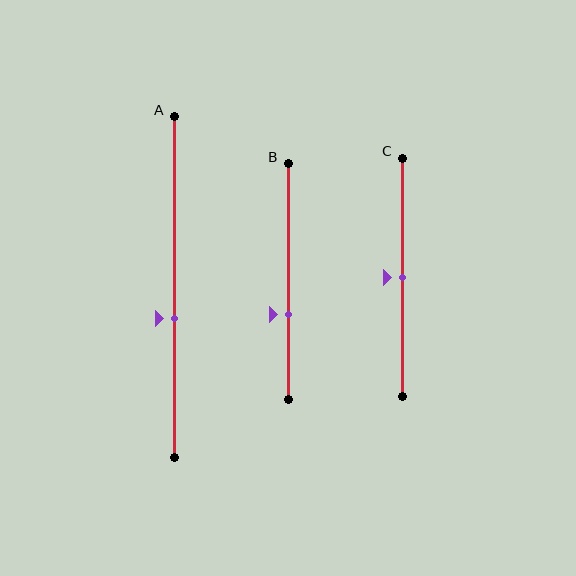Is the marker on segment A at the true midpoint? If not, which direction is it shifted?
No, the marker on segment A is shifted downward by about 9% of the segment length.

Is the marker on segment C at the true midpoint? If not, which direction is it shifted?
Yes, the marker on segment C is at the true midpoint.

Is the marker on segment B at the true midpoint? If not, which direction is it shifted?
No, the marker on segment B is shifted downward by about 14% of the segment length.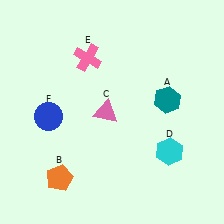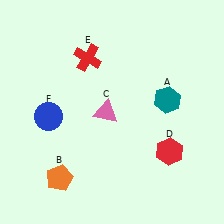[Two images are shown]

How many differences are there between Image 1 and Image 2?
There are 2 differences between the two images.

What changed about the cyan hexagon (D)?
In Image 1, D is cyan. In Image 2, it changed to red.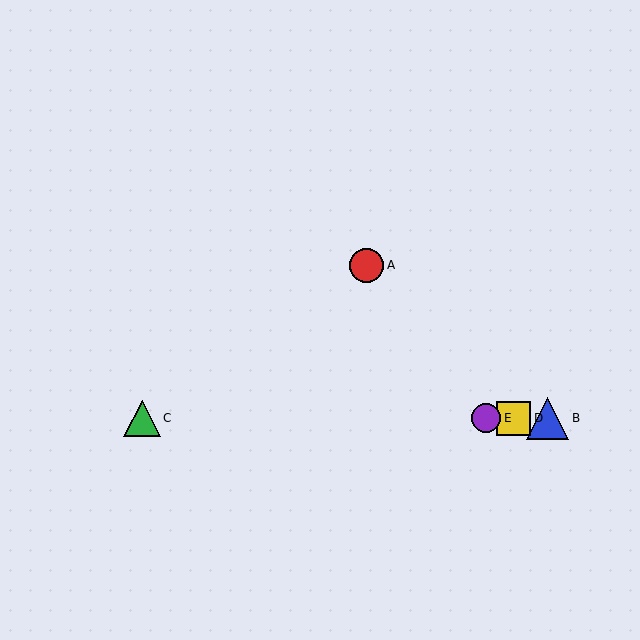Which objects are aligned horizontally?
Objects B, C, D, E are aligned horizontally.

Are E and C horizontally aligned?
Yes, both are at y≈418.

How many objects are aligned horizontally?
4 objects (B, C, D, E) are aligned horizontally.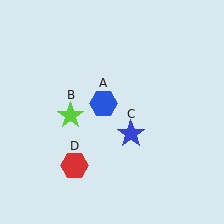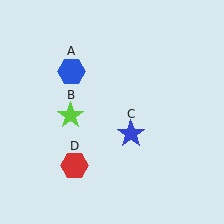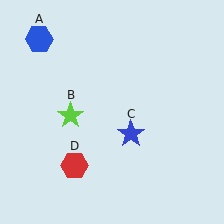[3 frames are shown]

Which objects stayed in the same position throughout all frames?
Lime star (object B) and blue star (object C) and red hexagon (object D) remained stationary.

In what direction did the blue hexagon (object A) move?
The blue hexagon (object A) moved up and to the left.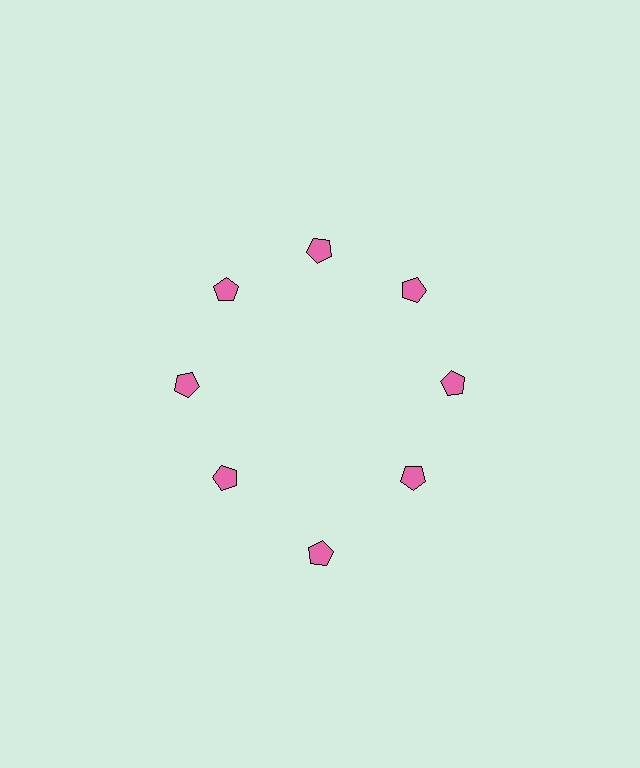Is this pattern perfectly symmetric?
No. The 8 pink pentagons are arranged in a ring, but one element near the 6 o'clock position is pushed outward from the center, breaking the 8-fold rotational symmetry.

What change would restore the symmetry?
The symmetry would be restored by moving it inward, back onto the ring so that all 8 pentagons sit at equal angles and equal distance from the center.